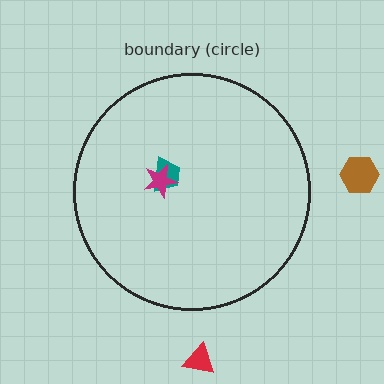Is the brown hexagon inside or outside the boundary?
Outside.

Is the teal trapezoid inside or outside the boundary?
Inside.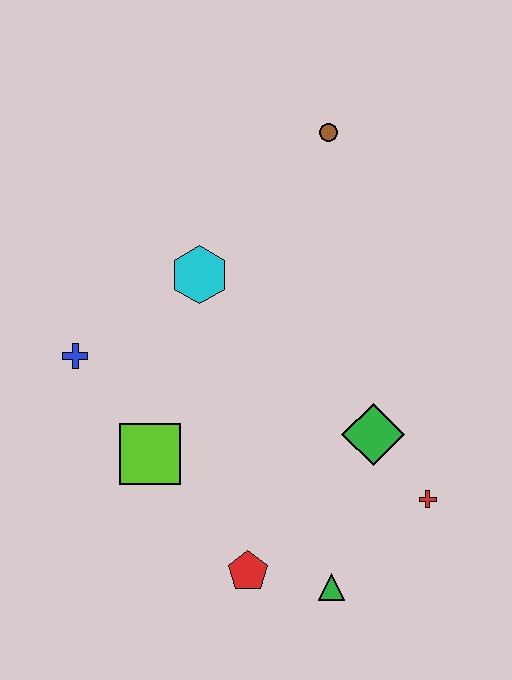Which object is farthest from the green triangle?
The brown circle is farthest from the green triangle.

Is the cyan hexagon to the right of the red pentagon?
No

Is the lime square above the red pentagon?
Yes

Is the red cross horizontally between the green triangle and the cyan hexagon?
No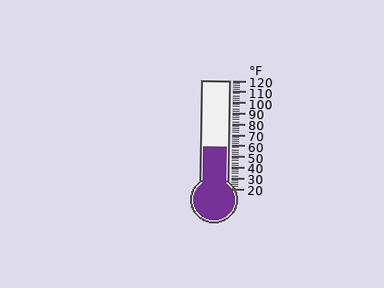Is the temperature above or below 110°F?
The temperature is below 110°F.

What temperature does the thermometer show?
The thermometer shows approximately 58°F.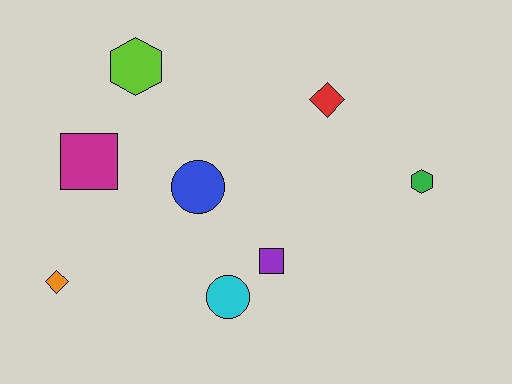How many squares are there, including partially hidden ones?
There are 2 squares.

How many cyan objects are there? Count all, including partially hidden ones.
There is 1 cyan object.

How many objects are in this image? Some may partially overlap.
There are 8 objects.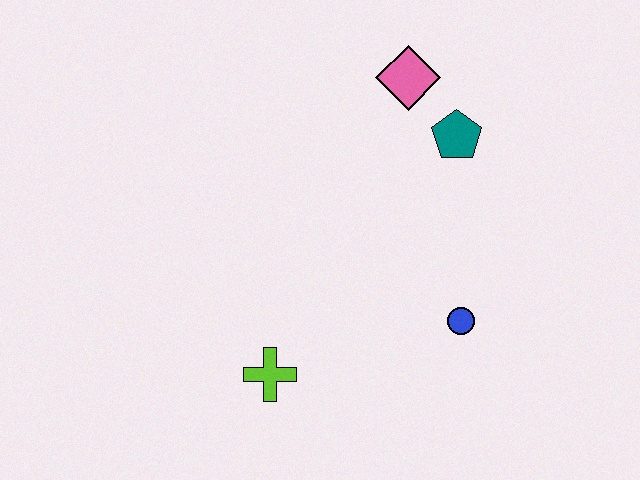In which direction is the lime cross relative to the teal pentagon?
The lime cross is below the teal pentagon.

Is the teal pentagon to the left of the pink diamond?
No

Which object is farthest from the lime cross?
The pink diamond is farthest from the lime cross.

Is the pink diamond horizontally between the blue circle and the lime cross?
Yes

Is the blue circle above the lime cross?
Yes